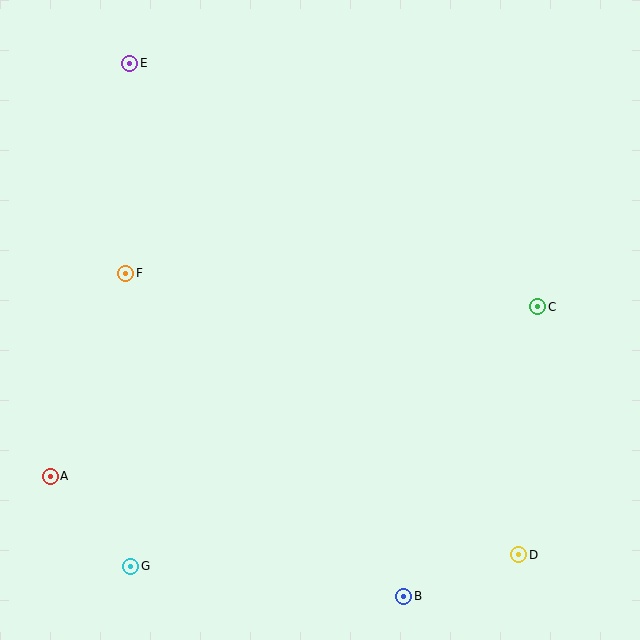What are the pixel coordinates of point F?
Point F is at (126, 273).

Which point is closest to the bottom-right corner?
Point D is closest to the bottom-right corner.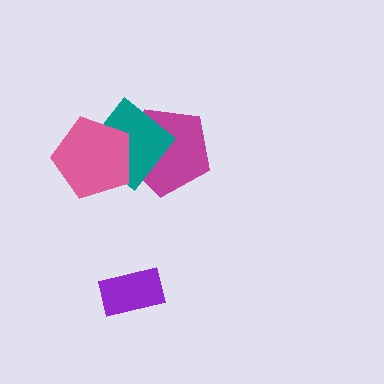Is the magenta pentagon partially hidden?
Yes, it is partially covered by another shape.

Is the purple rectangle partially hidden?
No, no other shape covers it.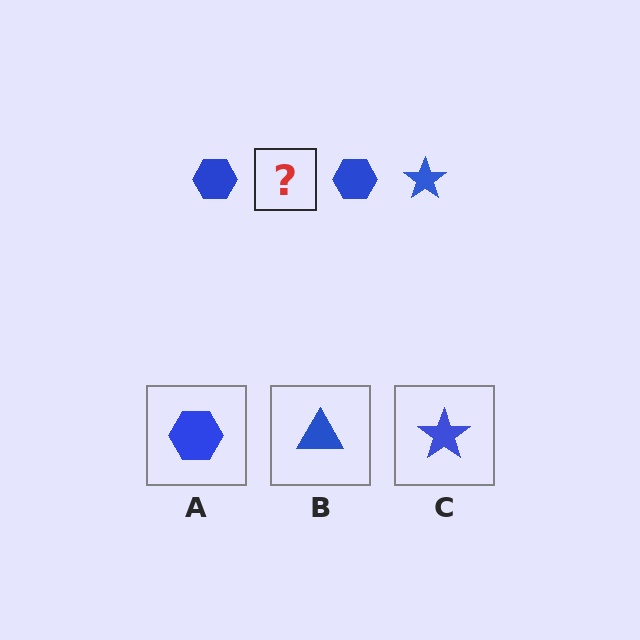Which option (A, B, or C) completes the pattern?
C.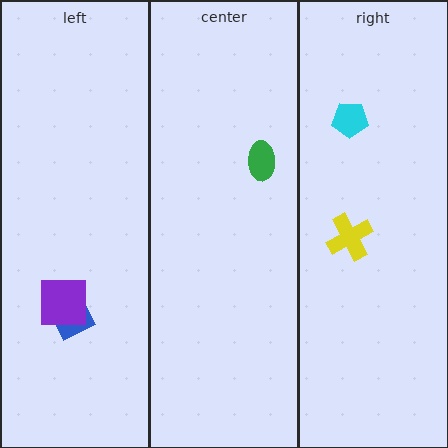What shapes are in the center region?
The green ellipse.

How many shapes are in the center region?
1.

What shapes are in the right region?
The yellow cross, the cyan pentagon.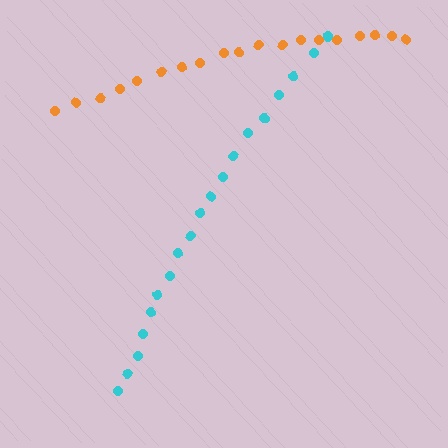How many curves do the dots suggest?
There are 2 distinct paths.